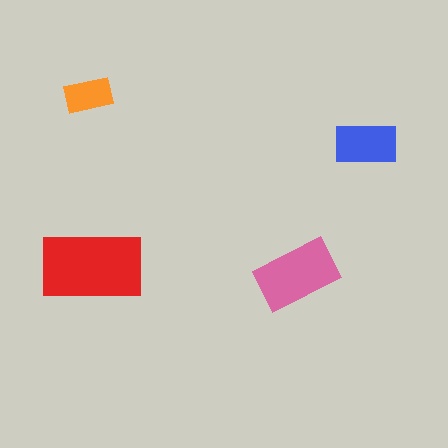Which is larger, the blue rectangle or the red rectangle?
The red one.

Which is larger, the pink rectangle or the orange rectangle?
The pink one.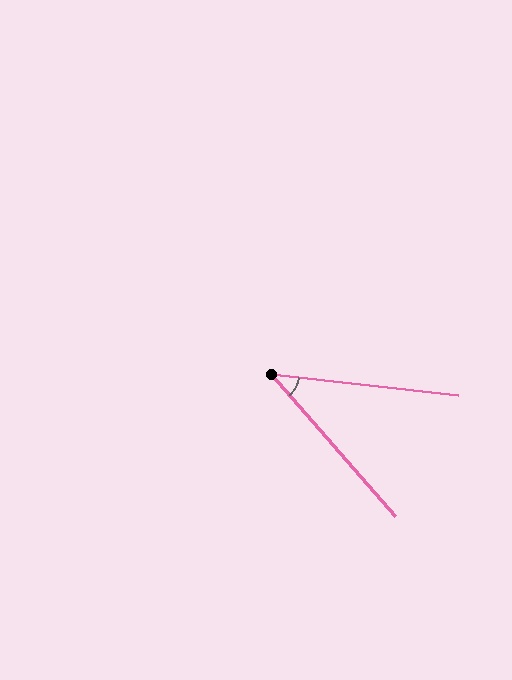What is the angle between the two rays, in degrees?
Approximately 42 degrees.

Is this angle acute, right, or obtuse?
It is acute.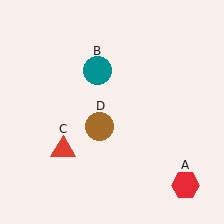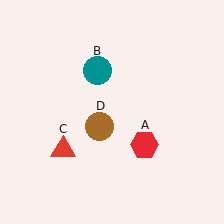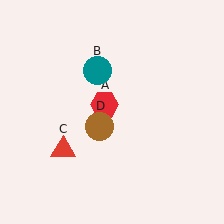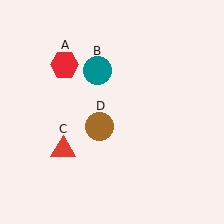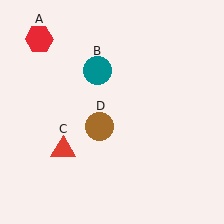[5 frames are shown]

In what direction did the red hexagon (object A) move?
The red hexagon (object A) moved up and to the left.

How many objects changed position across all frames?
1 object changed position: red hexagon (object A).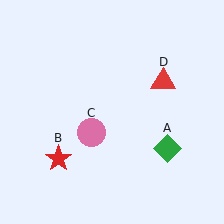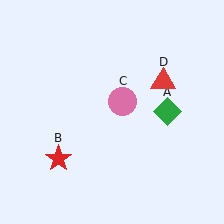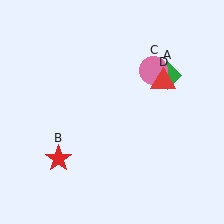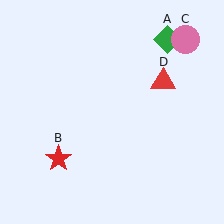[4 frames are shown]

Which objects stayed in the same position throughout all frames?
Red star (object B) and red triangle (object D) remained stationary.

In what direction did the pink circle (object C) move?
The pink circle (object C) moved up and to the right.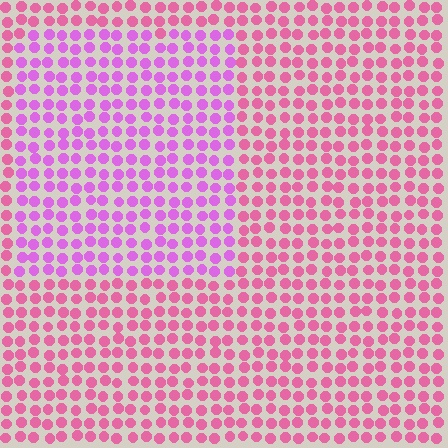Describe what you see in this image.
The image is filled with small pink elements in a uniform arrangement. A rectangle-shaped region is visible where the elements are tinted to a slightly different hue, forming a subtle color boundary.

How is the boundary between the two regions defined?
The boundary is defined purely by a slight shift in hue (about 36 degrees). Spacing, size, and orientation are identical on both sides.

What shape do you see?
I see a rectangle.